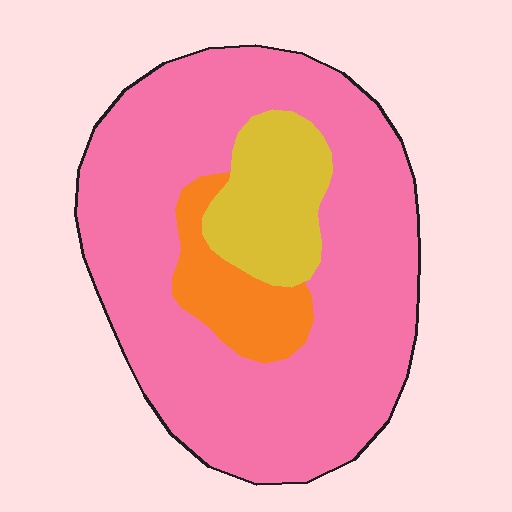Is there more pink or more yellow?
Pink.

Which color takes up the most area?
Pink, at roughly 75%.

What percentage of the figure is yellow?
Yellow takes up about one eighth (1/8) of the figure.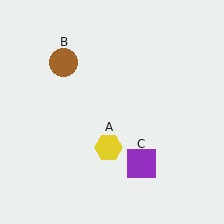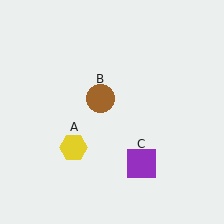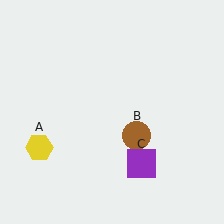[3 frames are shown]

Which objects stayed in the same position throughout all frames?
Purple square (object C) remained stationary.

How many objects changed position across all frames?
2 objects changed position: yellow hexagon (object A), brown circle (object B).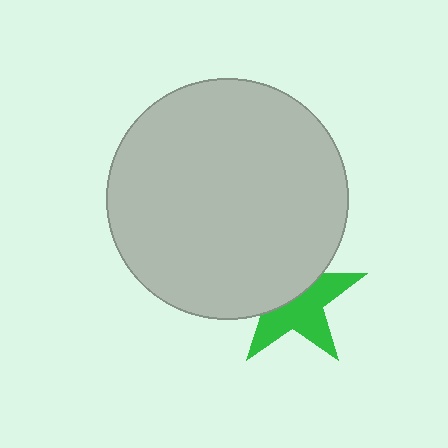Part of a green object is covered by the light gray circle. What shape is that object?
It is a star.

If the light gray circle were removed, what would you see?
You would see the complete green star.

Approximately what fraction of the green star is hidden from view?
Roughly 46% of the green star is hidden behind the light gray circle.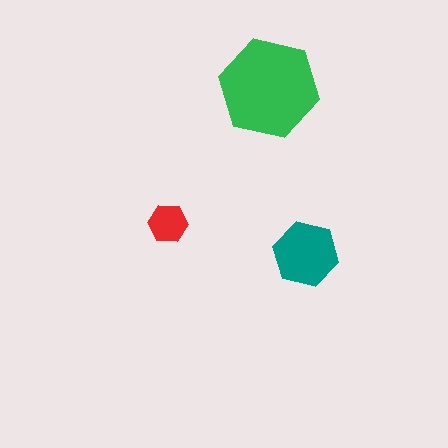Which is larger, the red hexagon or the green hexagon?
The green one.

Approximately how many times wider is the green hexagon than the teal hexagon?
About 1.5 times wider.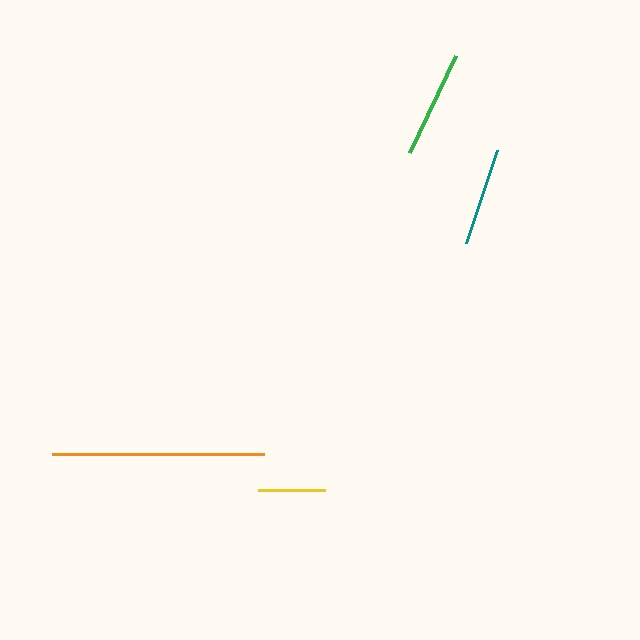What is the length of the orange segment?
The orange segment is approximately 213 pixels long.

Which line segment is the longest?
The orange line is the longest at approximately 213 pixels.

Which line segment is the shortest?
The yellow line is the shortest at approximately 67 pixels.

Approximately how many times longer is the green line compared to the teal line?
The green line is approximately 1.1 times the length of the teal line.